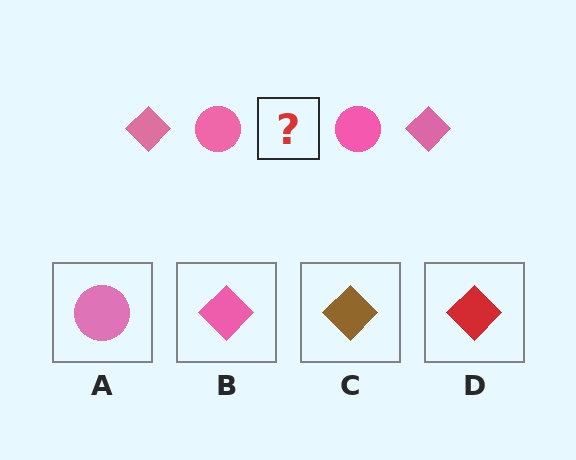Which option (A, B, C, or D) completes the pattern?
B.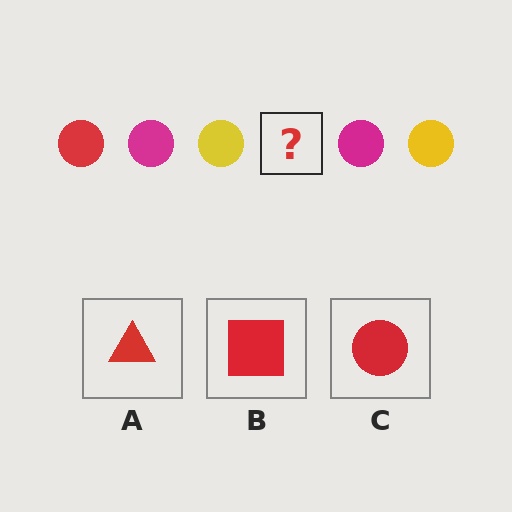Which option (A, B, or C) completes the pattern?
C.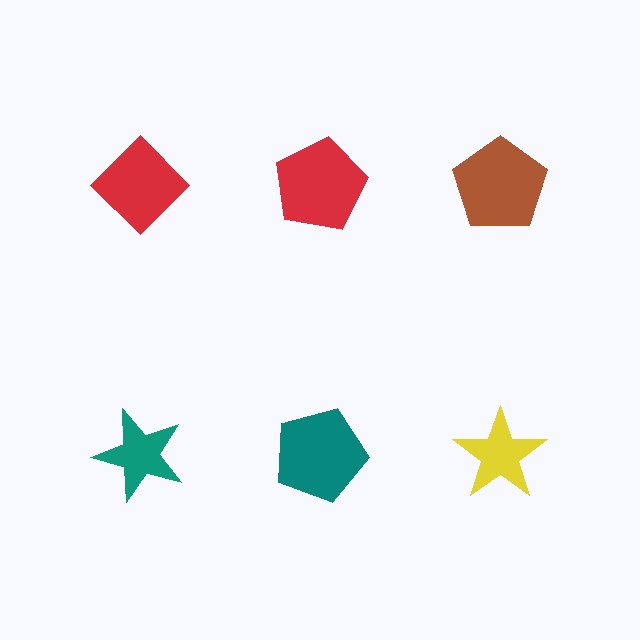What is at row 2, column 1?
A teal star.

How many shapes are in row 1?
3 shapes.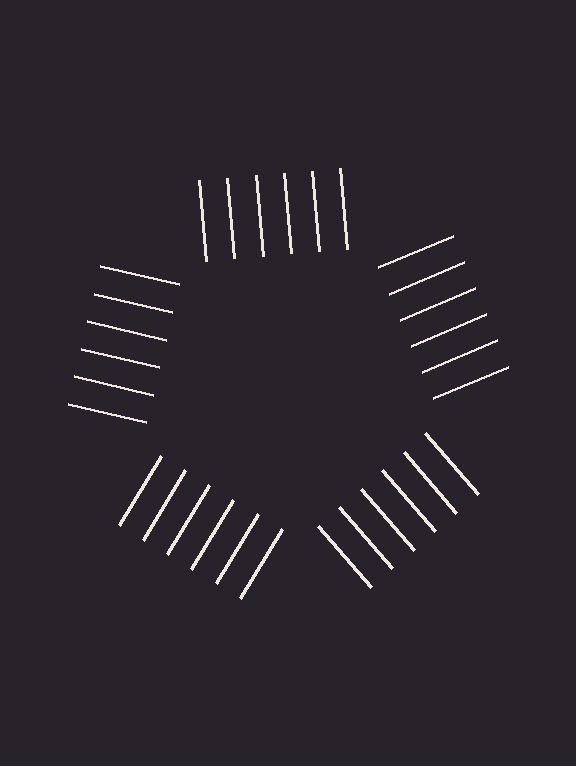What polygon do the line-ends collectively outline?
An illusory pentagon — the line segments terminate on its edges but no continuous stroke is drawn.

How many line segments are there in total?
30 — 6 along each of the 5 edges.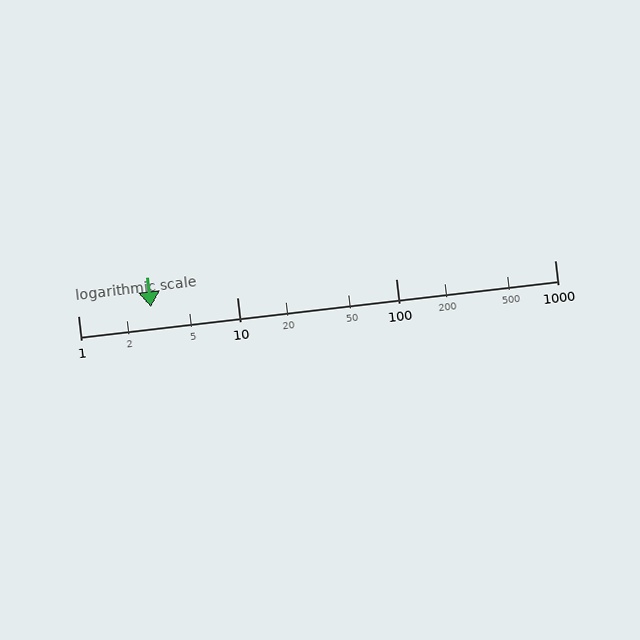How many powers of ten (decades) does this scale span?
The scale spans 3 decades, from 1 to 1000.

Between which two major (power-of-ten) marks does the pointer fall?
The pointer is between 1 and 10.